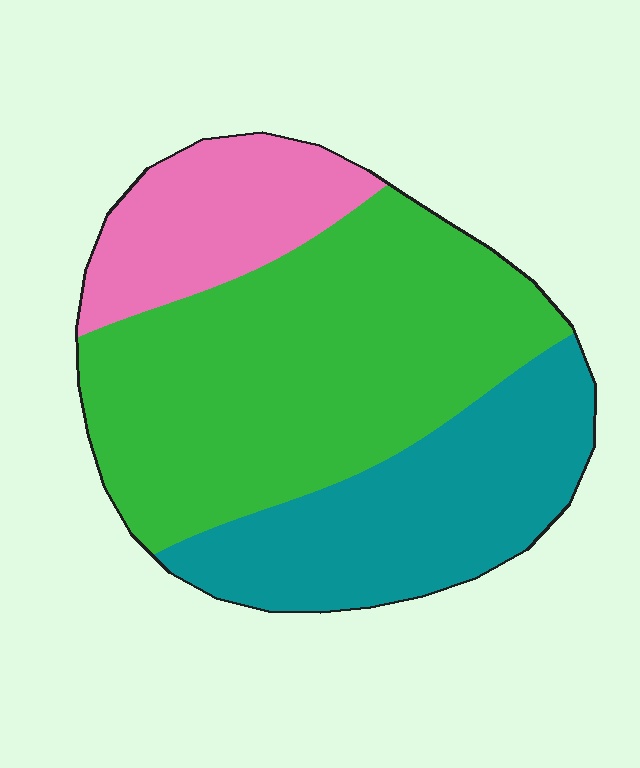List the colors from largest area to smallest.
From largest to smallest: green, teal, pink.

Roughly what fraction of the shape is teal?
Teal takes up between a sixth and a third of the shape.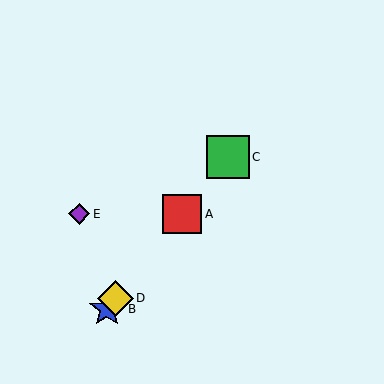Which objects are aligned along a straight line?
Objects A, B, C, D are aligned along a straight line.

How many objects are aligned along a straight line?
4 objects (A, B, C, D) are aligned along a straight line.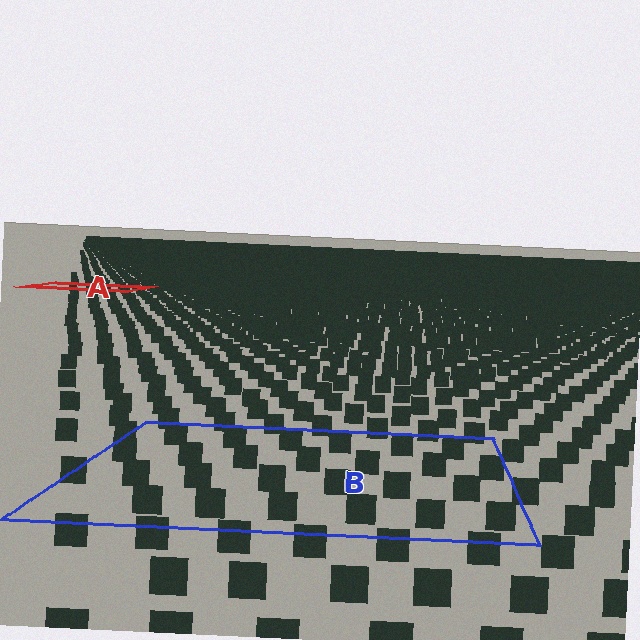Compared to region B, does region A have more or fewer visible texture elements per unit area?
Region A has more texture elements per unit area — they are packed more densely because it is farther away.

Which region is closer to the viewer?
Region B is closer. The texture elements there are larger and more spread out.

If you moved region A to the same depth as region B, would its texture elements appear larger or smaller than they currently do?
They would appear larger. At a closer depth, the same texture elements are projected at a bigger on-screen size.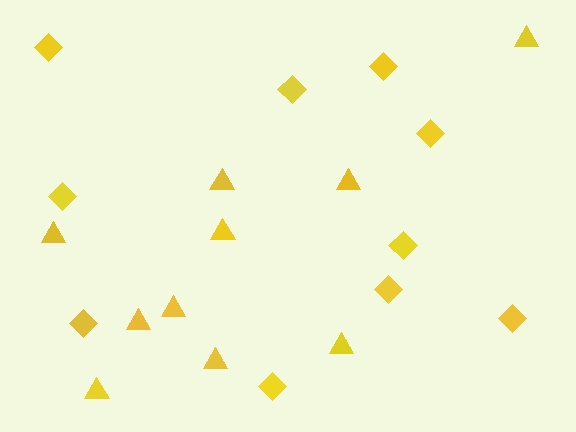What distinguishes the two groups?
There are 2 groups: one group of triangles (10) and one group of diamonds (10).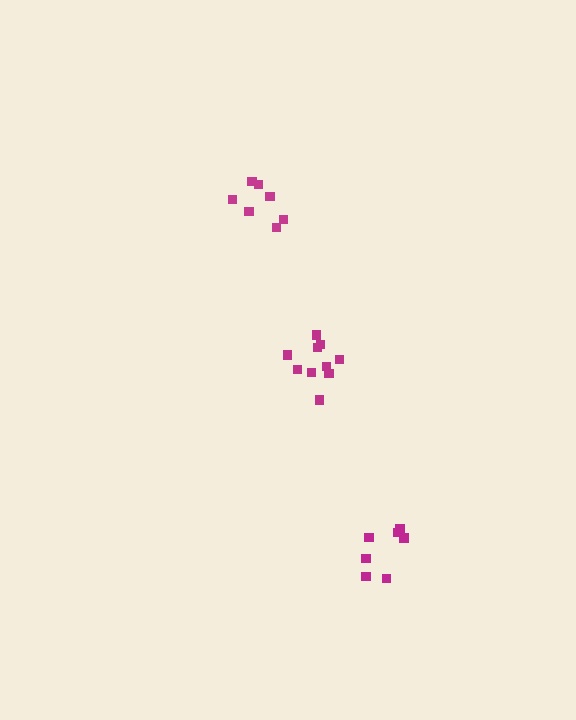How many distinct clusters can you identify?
There are 3 distinct clusters.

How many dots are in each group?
Group 1: 10 dots, Group 2: 7 dots, Group 3: 7 dots (24 total).